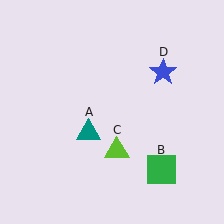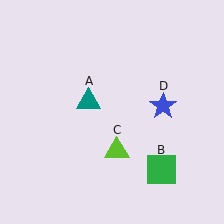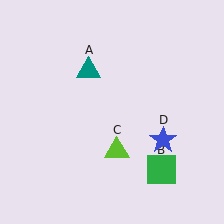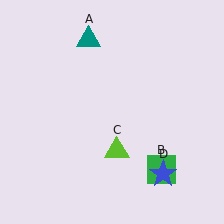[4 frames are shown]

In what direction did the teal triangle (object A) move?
The teal triangle (object A) moved up.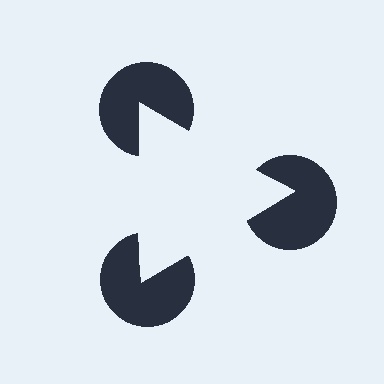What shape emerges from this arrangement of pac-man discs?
An illusory triangle — its edges are inferred from the aligned wedge cuts in the pac-man discs, not physically drawn.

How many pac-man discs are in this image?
There are 3 — one at each vertex of the illusory triangle.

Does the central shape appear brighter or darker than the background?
It typically appears slightly brighter than the background, even though no actual brightness change is drawn.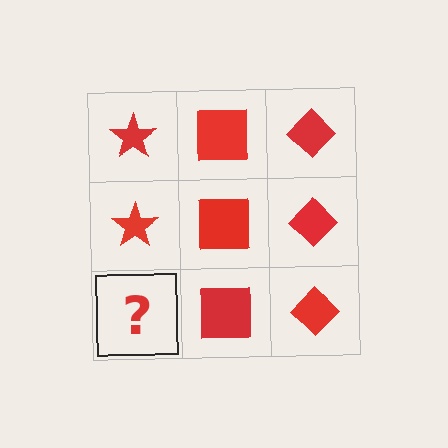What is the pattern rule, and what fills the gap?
The rule is that each column has a consistent shape. The gap should be filled with a red star.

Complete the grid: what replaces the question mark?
The question mark should be replaced with a red star.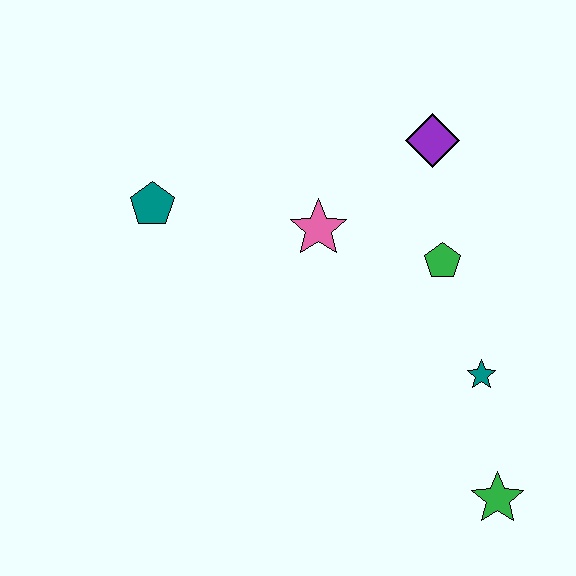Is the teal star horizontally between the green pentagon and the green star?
Yes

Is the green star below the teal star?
Yes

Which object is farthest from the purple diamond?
The green star is farthest from the purple diamond.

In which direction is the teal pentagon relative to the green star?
The teal pentagon is to the left of the green star.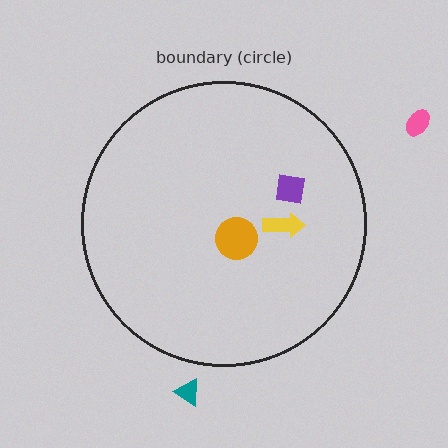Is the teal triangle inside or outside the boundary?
Outside.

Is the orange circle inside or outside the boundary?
Inside.